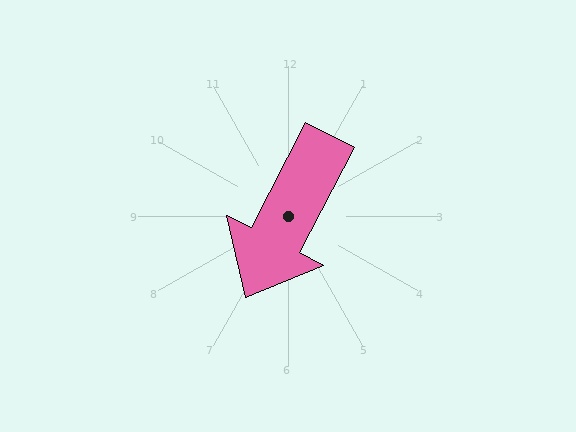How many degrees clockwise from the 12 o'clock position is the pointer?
Approximately 207 degrees.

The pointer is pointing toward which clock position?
Roughly 7 o'clock.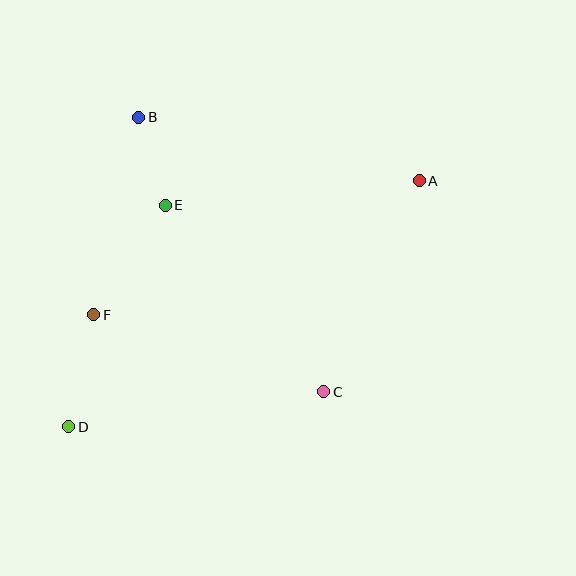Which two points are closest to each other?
Points B and E are closest to each other.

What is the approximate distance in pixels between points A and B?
The distance between A and B is approximately 288 pixels.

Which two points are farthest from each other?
Points A and D are farthest from each other.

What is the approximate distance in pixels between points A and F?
The distance between A and F is approximately 352 pixels.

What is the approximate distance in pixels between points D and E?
The distance between D and E is approximately 241 pixels.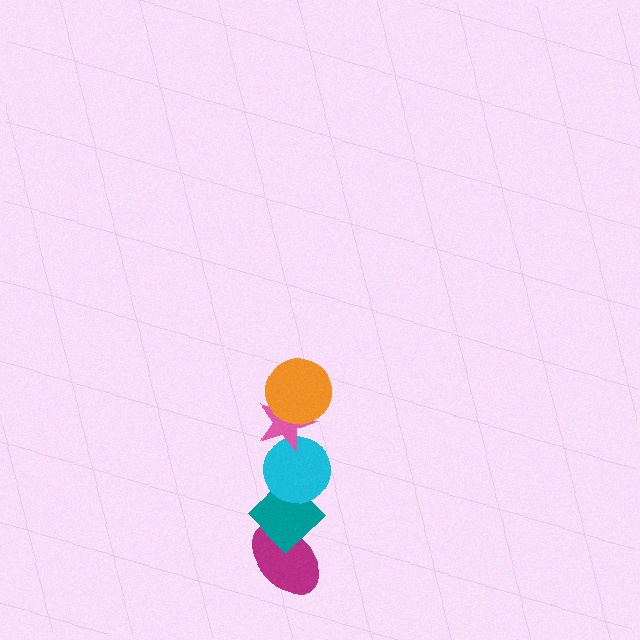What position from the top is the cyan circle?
The cyan circle is 3rd from the top.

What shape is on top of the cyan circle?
The pink star is on top of the cyan circle.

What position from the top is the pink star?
The pink star is 2nd from the top.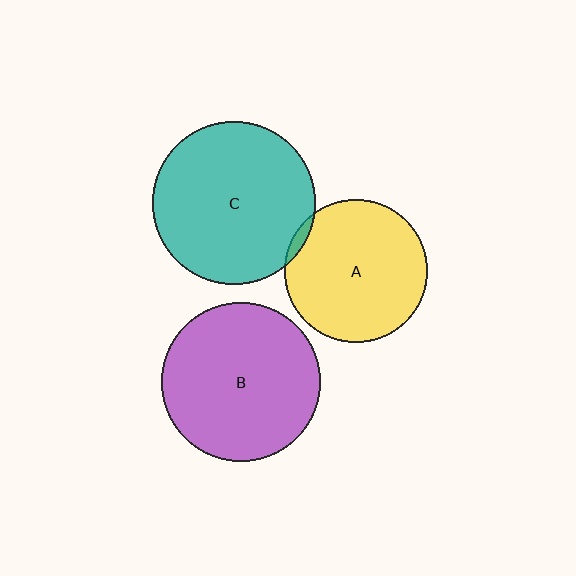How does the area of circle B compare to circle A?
Approximately 1.2 times.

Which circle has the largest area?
Circle C (teal).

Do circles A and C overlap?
Yes.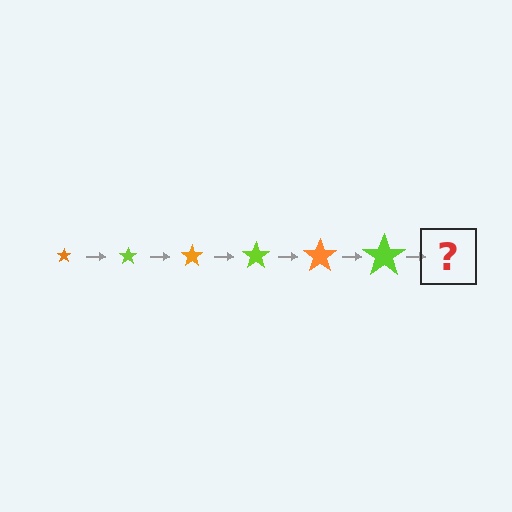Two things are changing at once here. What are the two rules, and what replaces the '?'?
The two rules are that the star grows larger each step and the color cycles through orange and lime. The '?' should be an orange star, larger than the previous one.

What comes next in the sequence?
The next element should be an orange star, larger than the previous one.